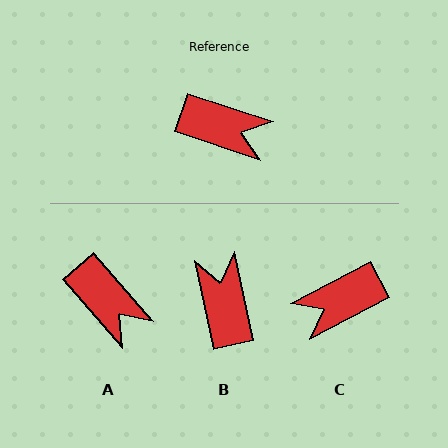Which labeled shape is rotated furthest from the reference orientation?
C, about 134 degrees away.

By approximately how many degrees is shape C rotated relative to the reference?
Approximately 134 degrees clockwise.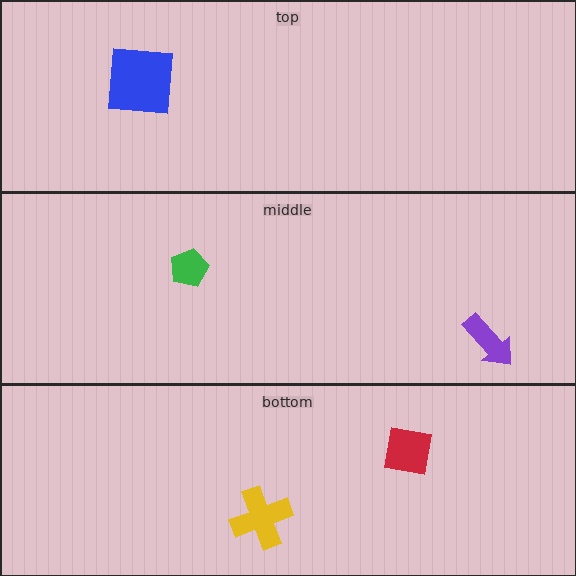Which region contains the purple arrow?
The middle region.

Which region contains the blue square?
The top region.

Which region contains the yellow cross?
The bottom region.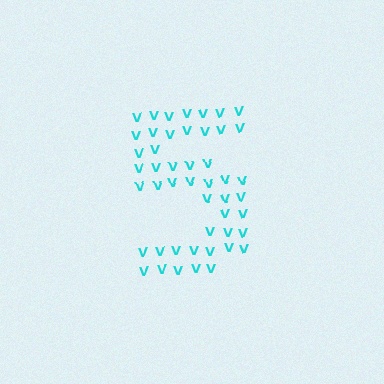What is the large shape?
The large shape is the digit 5.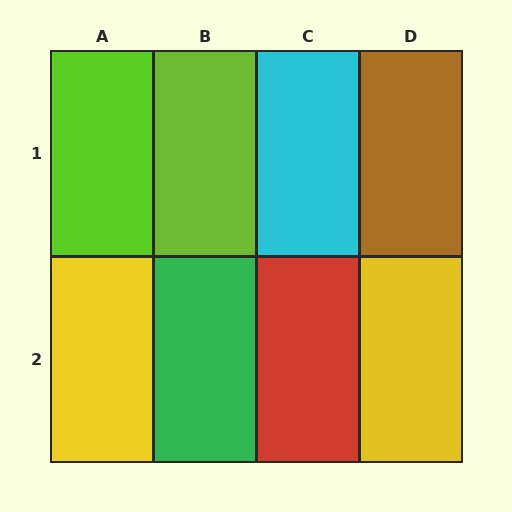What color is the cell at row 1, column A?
Lime.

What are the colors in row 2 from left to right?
Yellow, green, red, yellow.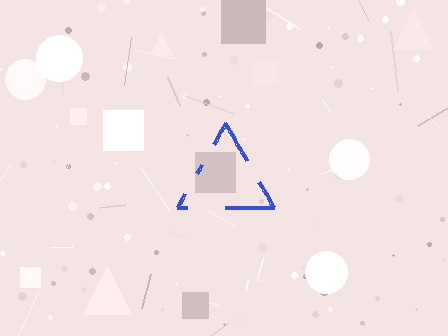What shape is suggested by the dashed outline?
The dashed outline suggests a triangle.